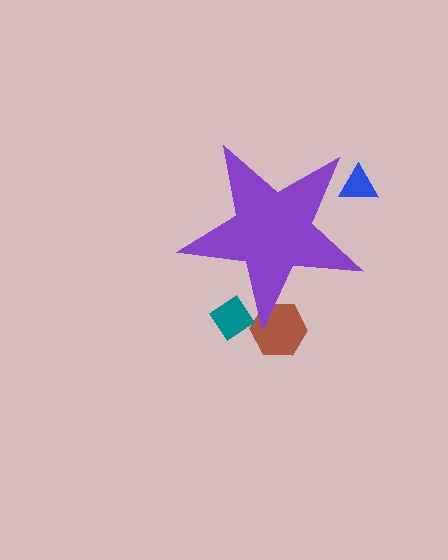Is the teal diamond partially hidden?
Yes, the teal diamond is partially hidden behind the purple star.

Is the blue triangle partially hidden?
Yes, the blue triangle is partially hidden behind the purple star.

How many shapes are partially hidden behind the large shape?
3 shapes are partially hidden.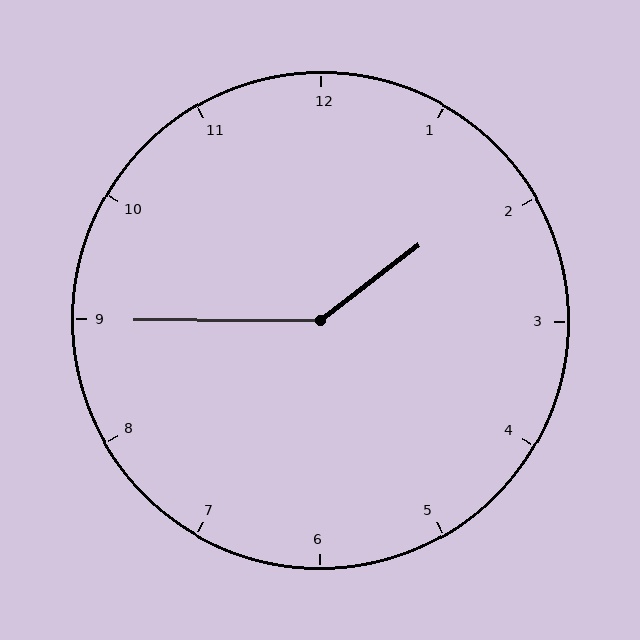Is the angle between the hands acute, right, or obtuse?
It is obtuse.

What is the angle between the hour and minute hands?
Approximately 142 degrees.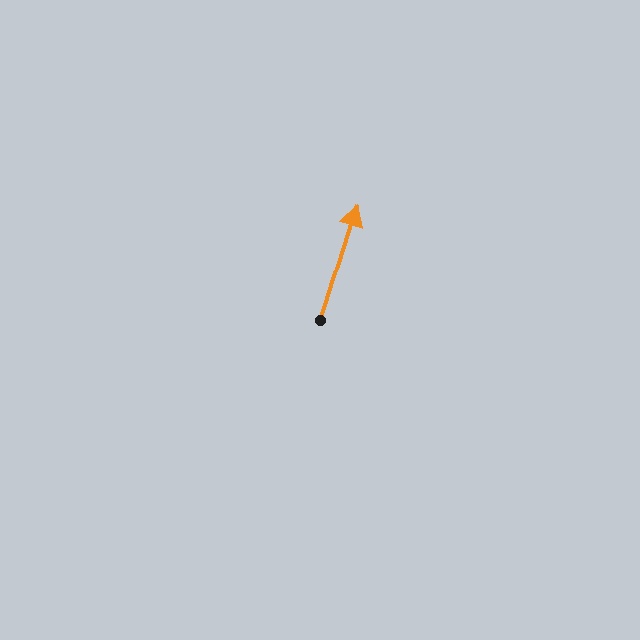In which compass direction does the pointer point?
North.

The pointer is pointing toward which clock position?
Roughly 1 o'clock.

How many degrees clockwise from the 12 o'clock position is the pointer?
Approximately 17 degrees.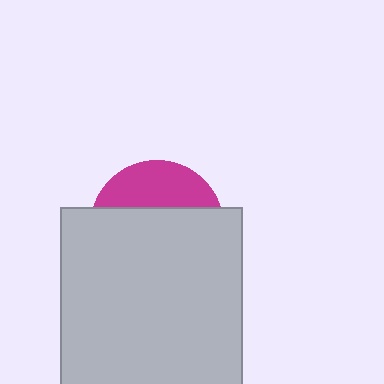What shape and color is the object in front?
The object in front is a light gray square.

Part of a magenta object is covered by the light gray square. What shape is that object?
It is a circle.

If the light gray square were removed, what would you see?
You would see the complete magenta circle.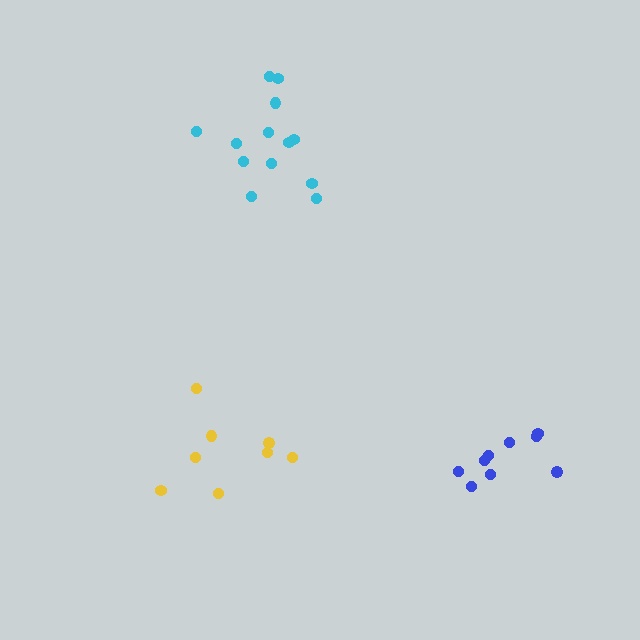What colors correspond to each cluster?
The clusters are colored: blue, cyan, yellow.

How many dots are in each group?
Group 1: 9 dots, Group 2: 13 dots, Group 3: 8 dots (30 total).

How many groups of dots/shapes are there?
There are 3 groups.